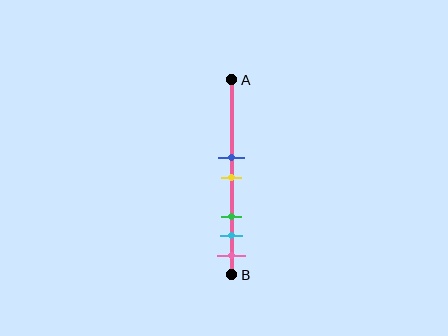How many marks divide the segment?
There are 5 marks dividing the segment.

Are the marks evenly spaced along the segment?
No, the marks are not evenly spaced.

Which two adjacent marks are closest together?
The blue and yellow marks are the closest adjacent pair.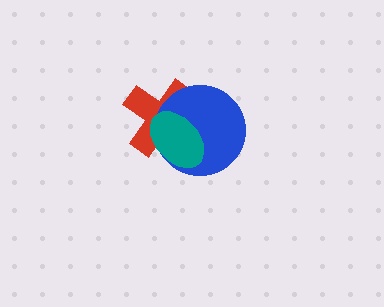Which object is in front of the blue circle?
The teal ellipse is in front of the blue circle.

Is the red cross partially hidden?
Yes, it is partially covered by another shape.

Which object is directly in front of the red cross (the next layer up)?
The blue circle is directly in front of the red cross.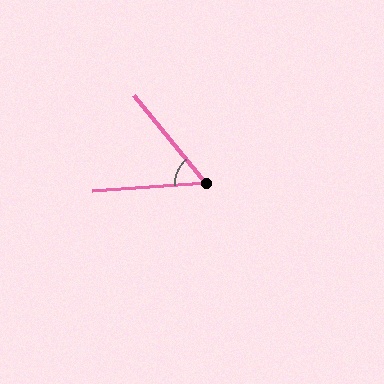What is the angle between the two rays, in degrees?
Approximately 55 degrees.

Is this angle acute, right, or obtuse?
It is acute.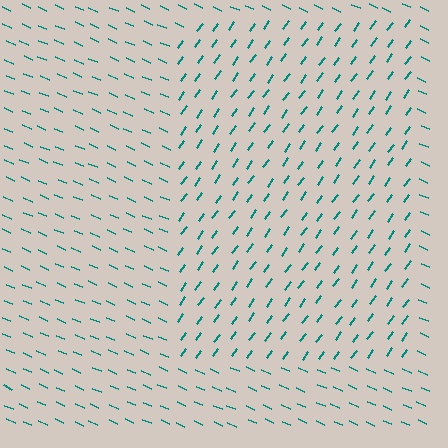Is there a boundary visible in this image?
Yes, there is a texture boundary formed by a change in line orientation.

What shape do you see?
I see a rectangle.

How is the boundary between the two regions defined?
The boundary is defined purely by a change in line orientation (approximately 78 degrees difference). All lines are the same color and thickness.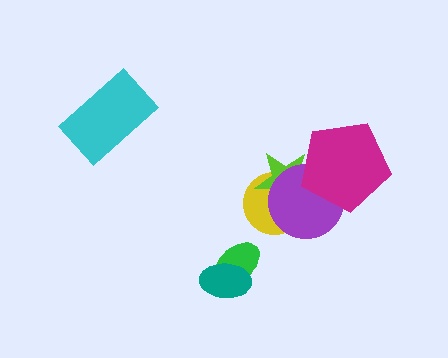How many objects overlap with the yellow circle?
2 objects overlap with the yellow circle.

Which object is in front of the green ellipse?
The teal ellipse is in front of the green ellipse.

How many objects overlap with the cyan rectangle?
0 objects overlap with the cyan rectangle.